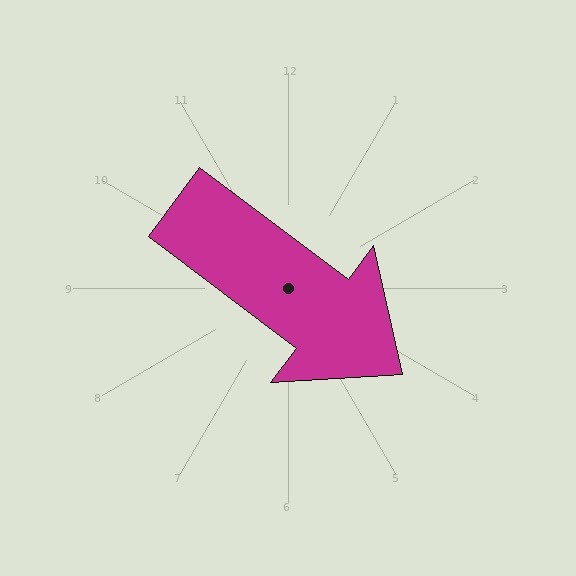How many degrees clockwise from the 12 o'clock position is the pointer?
Approximately 127 degrees.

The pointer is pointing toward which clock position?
Roughly 4 o'clock.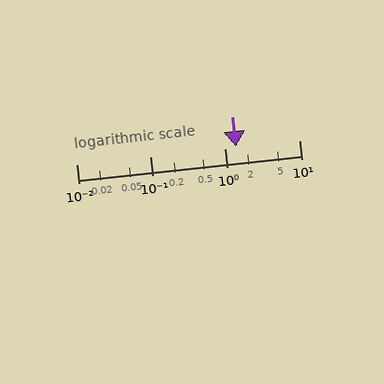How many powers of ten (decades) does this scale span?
The scale spans 3 decades, from 0.01 to 10.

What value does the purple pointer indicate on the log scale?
The pointer indicates approximately 1.4.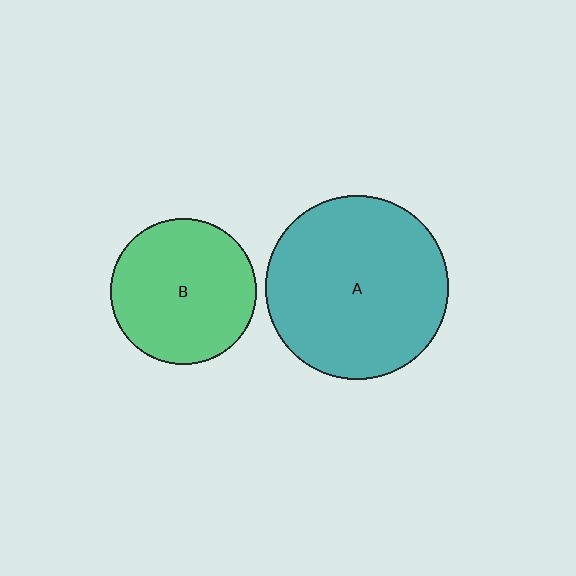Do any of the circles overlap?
No, none of the circles overlap.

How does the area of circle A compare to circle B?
Approximately 1.6 times.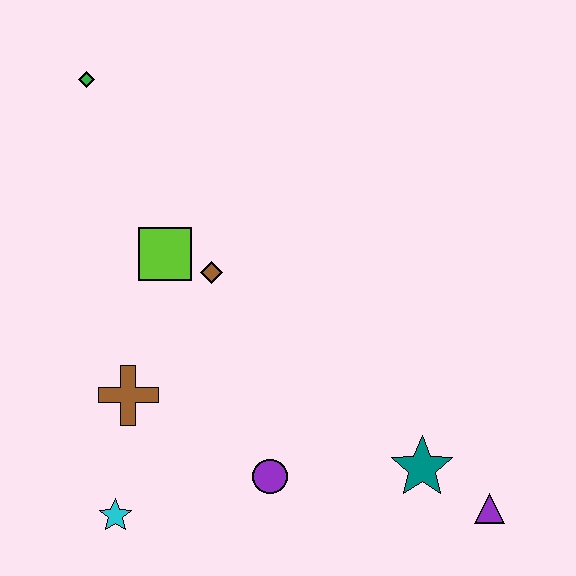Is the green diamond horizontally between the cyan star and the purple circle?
No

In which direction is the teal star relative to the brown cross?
The teal star is to the right of the brown cross.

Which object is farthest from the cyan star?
The green diamond is farthest from the cyan star.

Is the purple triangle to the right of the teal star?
Yes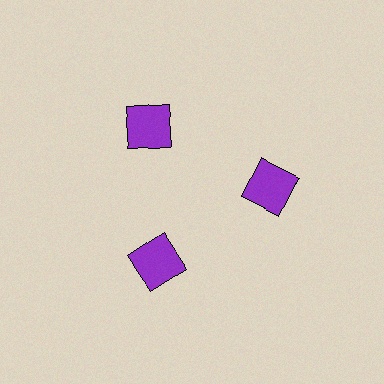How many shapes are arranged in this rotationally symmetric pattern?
There are 3 shapes, arranged in 3 groups of 1.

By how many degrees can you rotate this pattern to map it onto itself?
The pattern maps onto itself every 120 degrees of rotation.